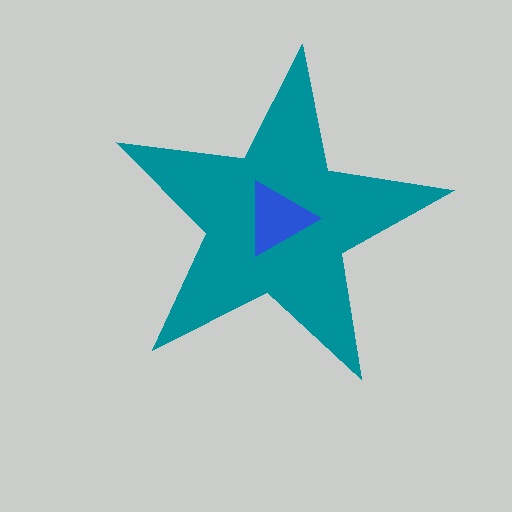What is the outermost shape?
The teal star.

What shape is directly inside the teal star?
The blue triangle.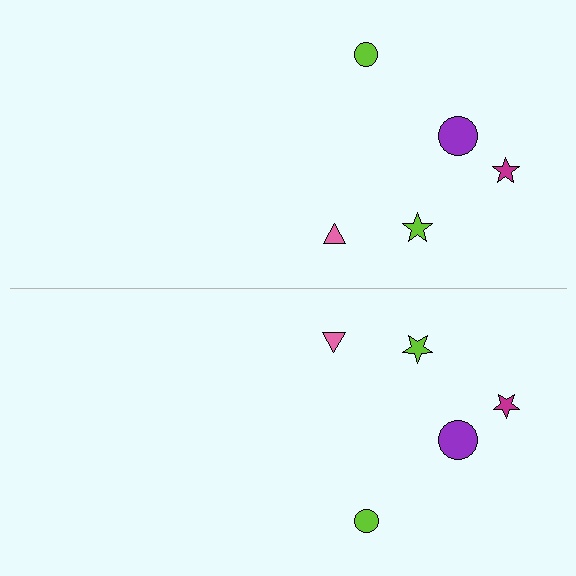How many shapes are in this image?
There are 10 shapes in this image.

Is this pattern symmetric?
Yes, this pattern has bilateral (reflection) symmetry.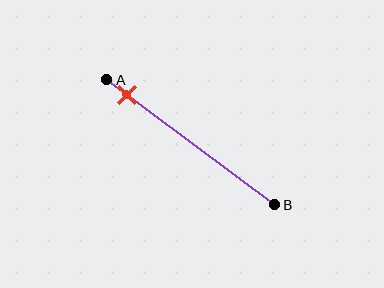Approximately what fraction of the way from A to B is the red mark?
The red mark is approximately 10% of the way from A to B.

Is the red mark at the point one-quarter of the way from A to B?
No, the mark is at about 10% from A, not at the 25% one-quarter point.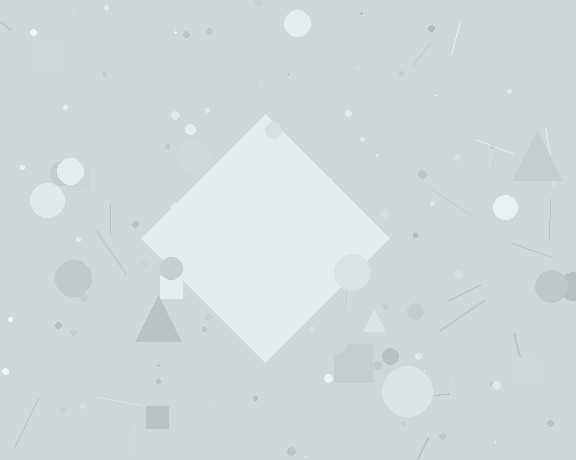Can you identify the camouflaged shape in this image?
The camouflaged shape is a diamond.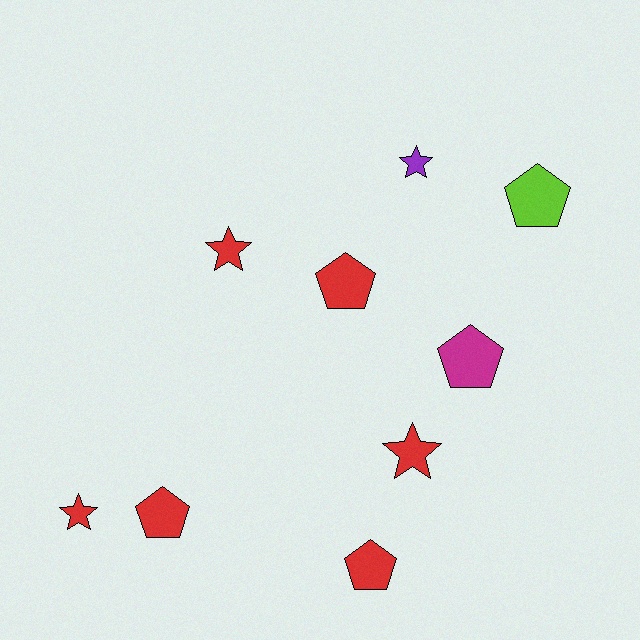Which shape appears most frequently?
Pentagon, with 5 objects.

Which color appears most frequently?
Red, with 6 objects.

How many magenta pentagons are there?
There is 1 magenta pentagon.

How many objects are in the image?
There are 9 objects.